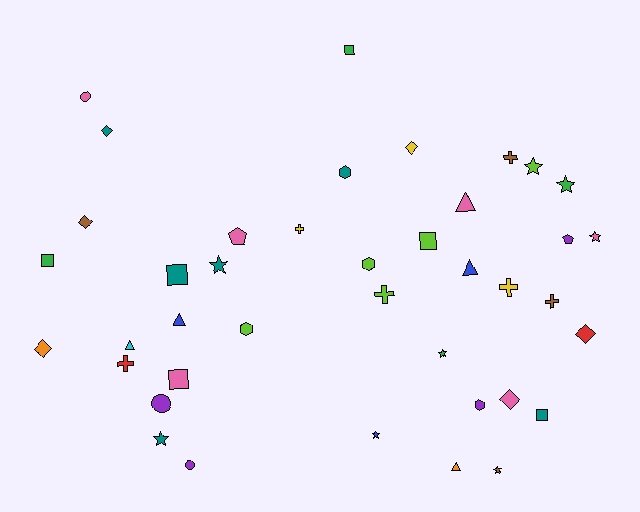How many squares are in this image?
There are 6 squares.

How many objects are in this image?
There are 40 objects.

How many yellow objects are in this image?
There are 3 yellow objects.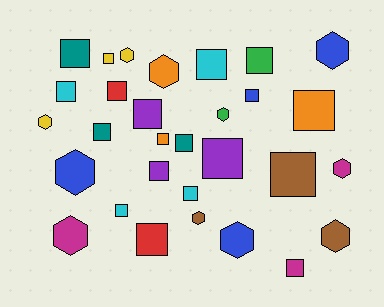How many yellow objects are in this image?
There are 3 yellow objects.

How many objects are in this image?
There are 30 objects.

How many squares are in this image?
There are 19 squares.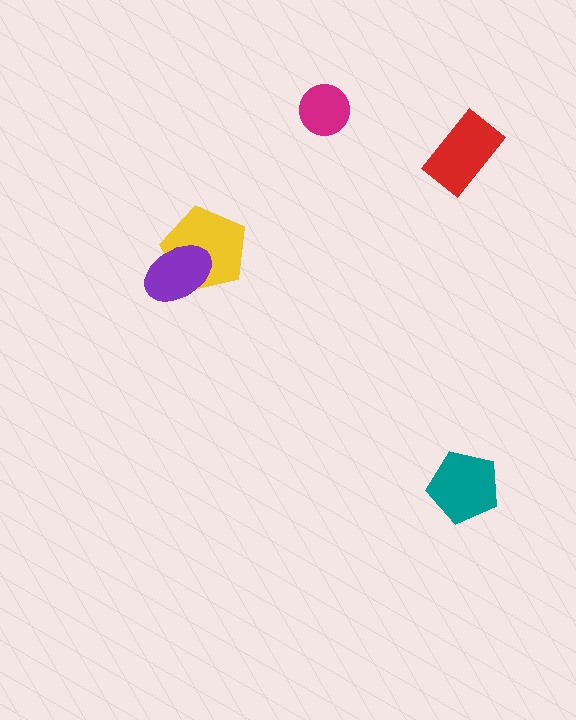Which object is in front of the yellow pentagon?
The purple ellipse is in front of the yellow pentagon.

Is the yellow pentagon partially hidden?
Yes, it is partially covered by another shape.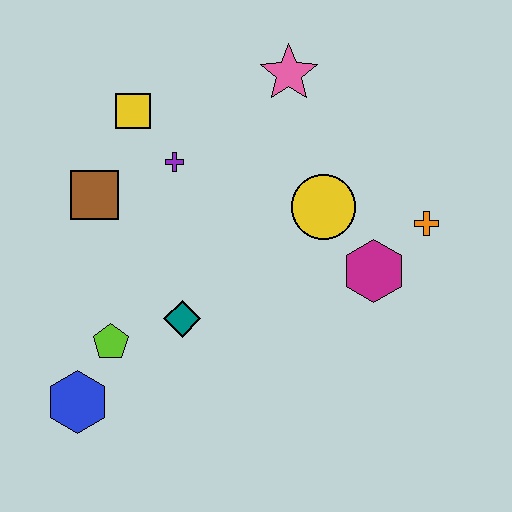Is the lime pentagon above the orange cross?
No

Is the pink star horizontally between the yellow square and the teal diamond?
No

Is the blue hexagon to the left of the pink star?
Yes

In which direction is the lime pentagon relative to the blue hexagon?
The lime pentagon is above the blue hexagon.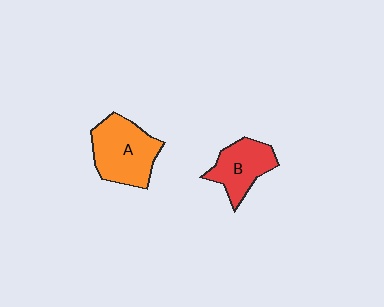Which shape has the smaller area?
Shape B (red).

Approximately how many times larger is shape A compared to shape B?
Approximately 1.4 times.